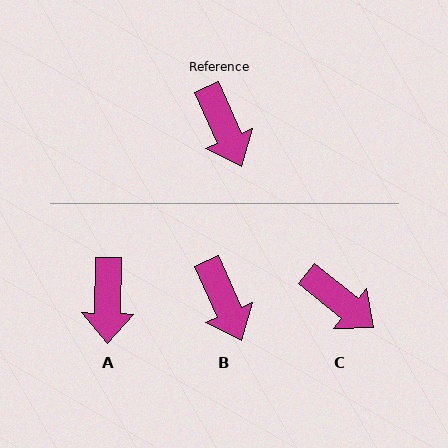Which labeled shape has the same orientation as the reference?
B.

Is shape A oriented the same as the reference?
No, it is off by about 25 degrees.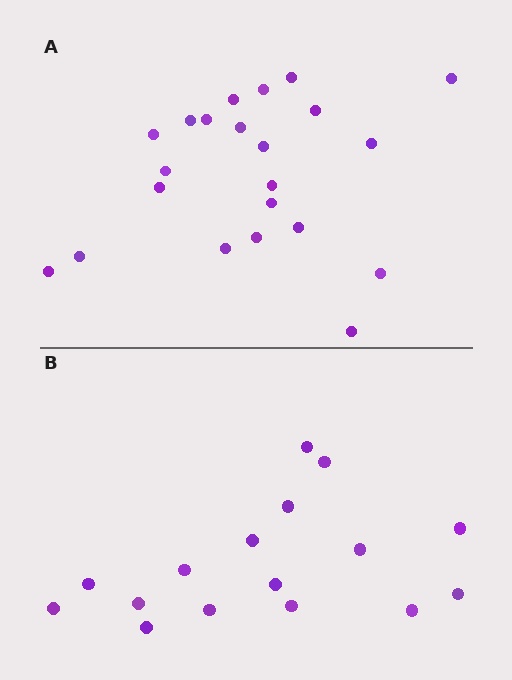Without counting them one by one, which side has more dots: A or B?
Region A (the top region) has more dots.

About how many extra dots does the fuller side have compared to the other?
Region A has about 6 more dots than region B.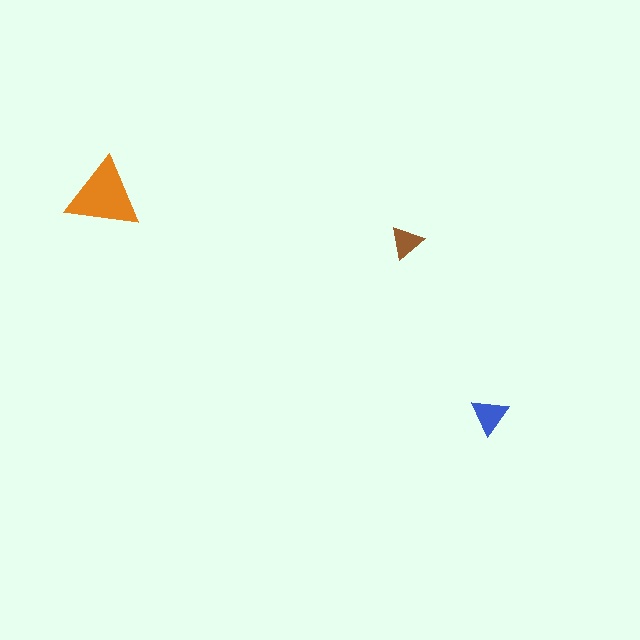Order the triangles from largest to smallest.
the orange one, the blue one, the brown one.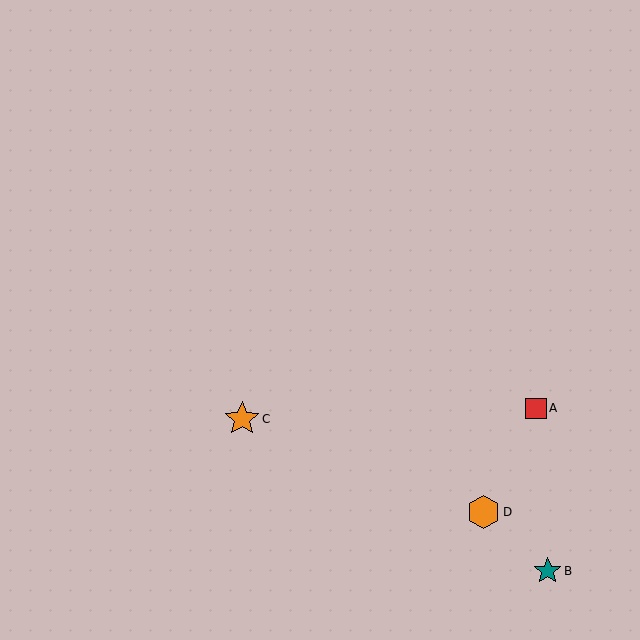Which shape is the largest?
The orange star (labeled C) is the largest.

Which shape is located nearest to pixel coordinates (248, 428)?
The orange star (labeled C) at (242, 419) is nearest to that location.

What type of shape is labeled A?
Shape A is a red square.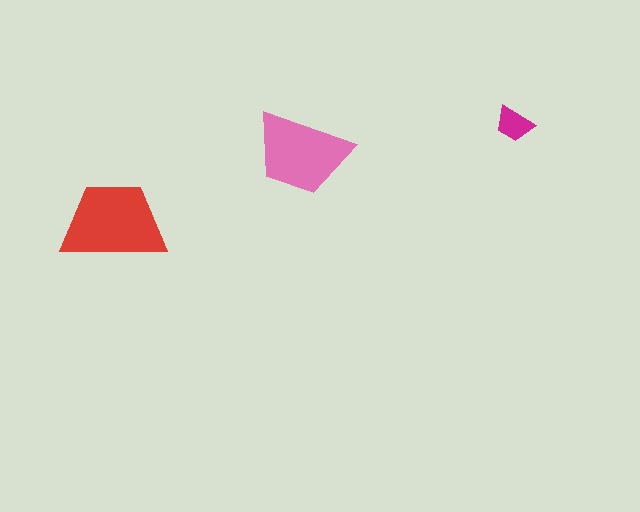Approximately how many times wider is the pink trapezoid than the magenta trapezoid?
About 2.5 times wider.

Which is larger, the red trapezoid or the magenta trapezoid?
The red one.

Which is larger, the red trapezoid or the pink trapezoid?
The red one.